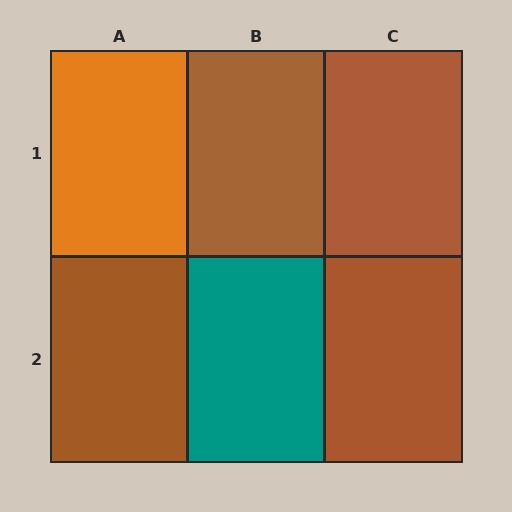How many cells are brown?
4 cells are brown.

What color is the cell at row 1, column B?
Brown.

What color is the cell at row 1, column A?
Orange.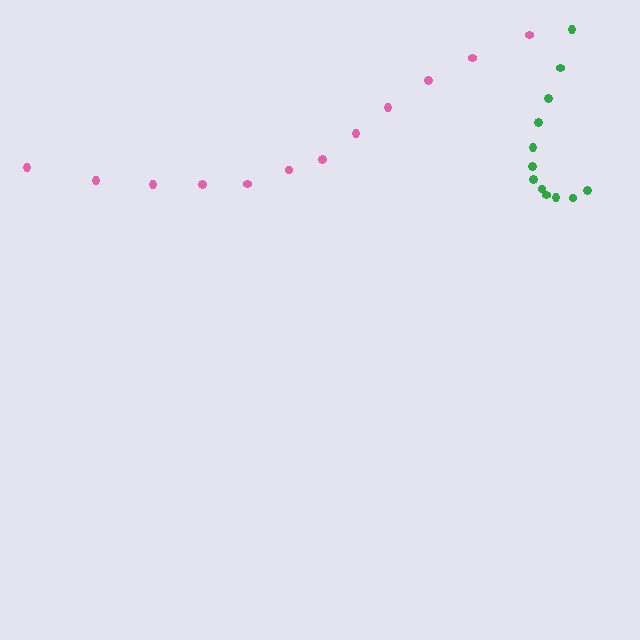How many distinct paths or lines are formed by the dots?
There are 2 distinct paths.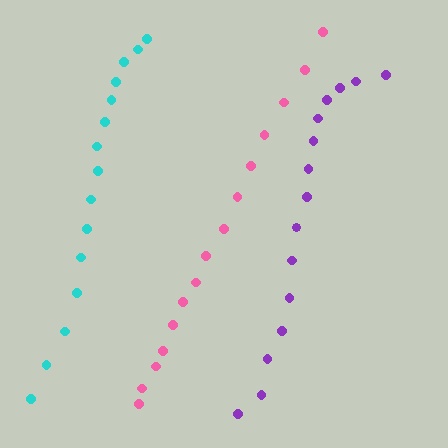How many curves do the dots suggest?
There are 3 distinct paths.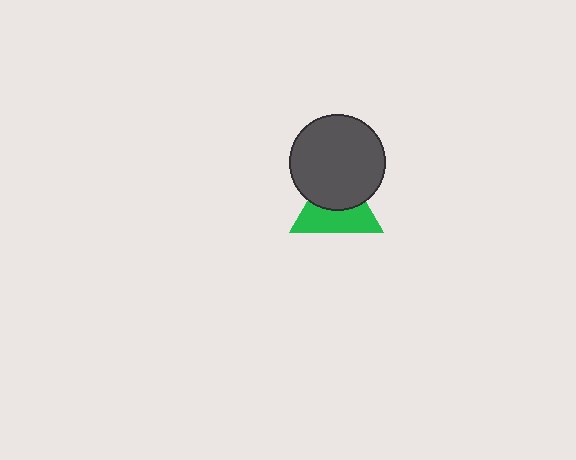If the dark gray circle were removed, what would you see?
You would see the complete green triangle.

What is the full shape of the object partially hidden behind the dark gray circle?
The partially hidden object is a green triangle.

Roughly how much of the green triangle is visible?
About half of it is visible (roughly 53%).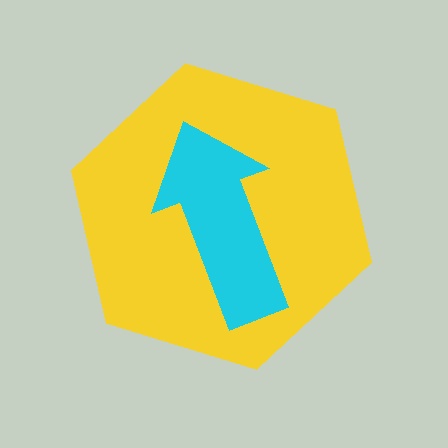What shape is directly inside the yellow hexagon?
The cyan arrow.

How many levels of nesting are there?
2.